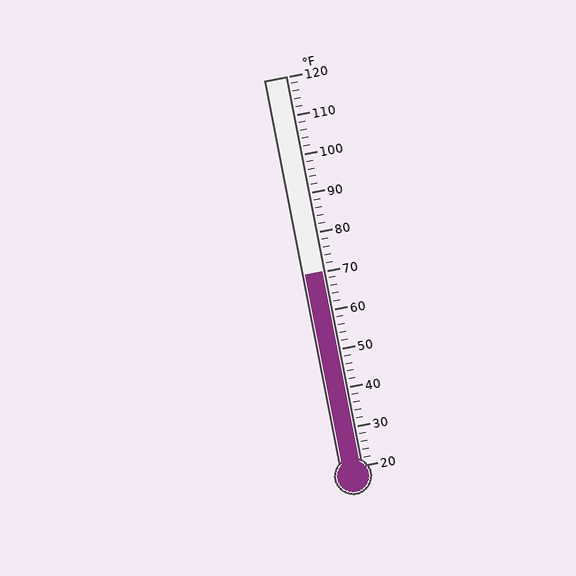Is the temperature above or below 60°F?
The temperature is above 60°F.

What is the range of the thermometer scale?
The thermometer scale ranges from 20°F to 120°F.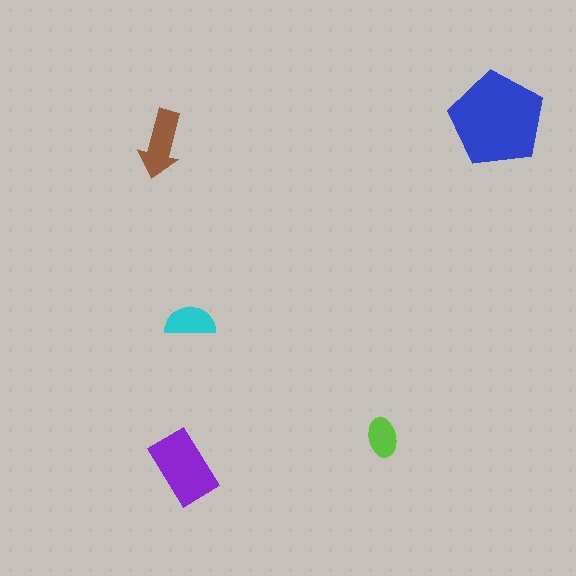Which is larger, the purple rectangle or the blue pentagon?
The blue pentagon.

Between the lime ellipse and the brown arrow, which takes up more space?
The brown arrow.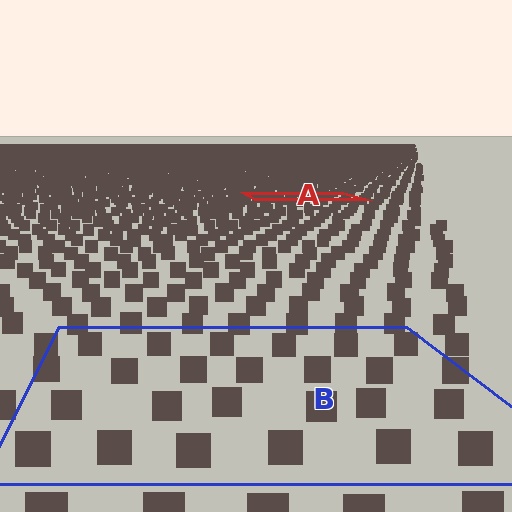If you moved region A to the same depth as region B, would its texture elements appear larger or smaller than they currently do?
They would appear larger. At a closer depth, the same texture elements are projected at a bigger on-screen size.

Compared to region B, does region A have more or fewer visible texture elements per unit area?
Region A has more texture elements per unit area — they are packed more densely because it is farther away.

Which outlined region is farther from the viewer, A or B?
Region A is farther from the viewer — the texture elements inside it appear smaller and more densely packed.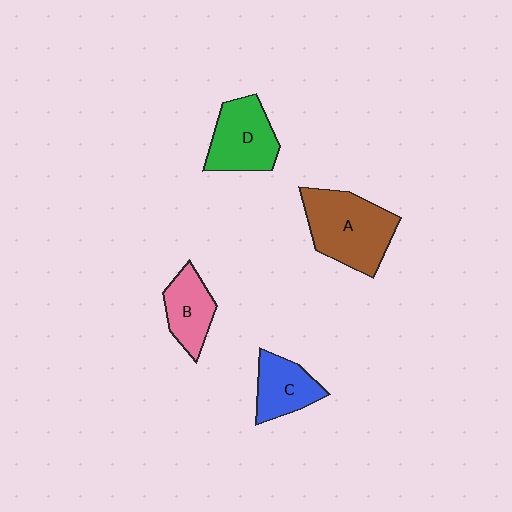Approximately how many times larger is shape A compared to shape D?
Approximately 1.3 times.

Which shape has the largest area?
Shape A (brown).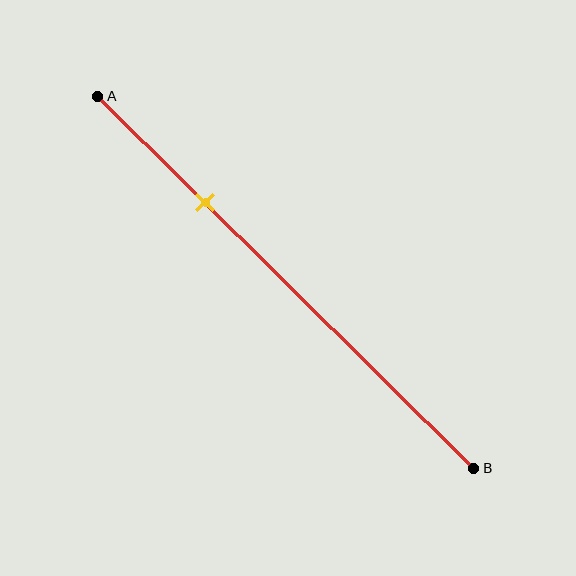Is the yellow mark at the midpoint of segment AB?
No, the mark is at about 30% from A, not at the 50% midpoint.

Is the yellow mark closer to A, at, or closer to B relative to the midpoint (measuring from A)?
The yellow mark is closer to point A than the midpoint of segment AB.